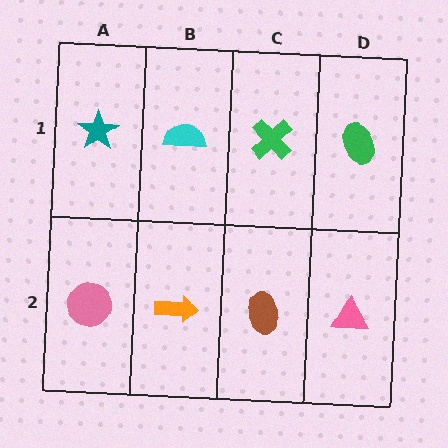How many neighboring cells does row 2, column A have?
2.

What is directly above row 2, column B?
A cyan semicircle.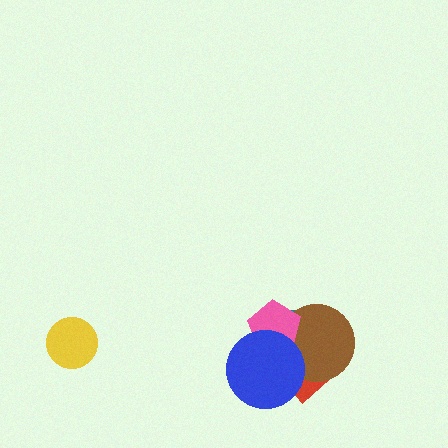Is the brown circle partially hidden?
Yes, it is partially covered by another shape.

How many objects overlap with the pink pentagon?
4 objects overlap with the pink pentagon.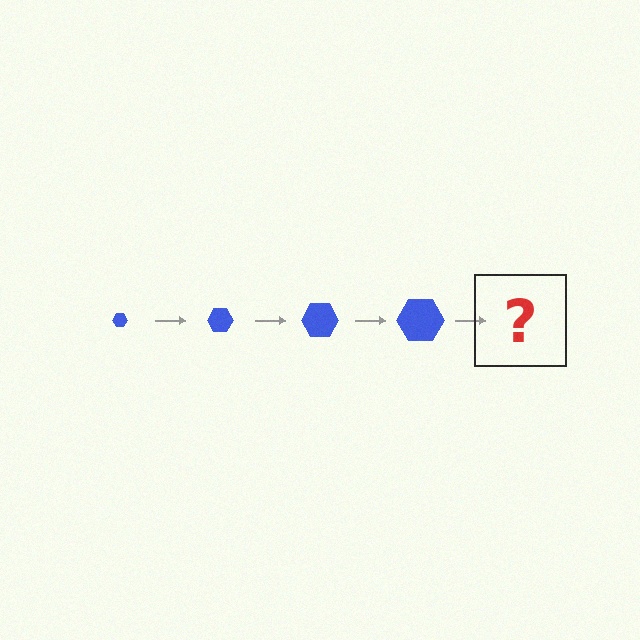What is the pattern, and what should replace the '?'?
The pattern is that the hexagon gets progressively larger each step. The '?' should be a blue hexagon, larger than the previous one.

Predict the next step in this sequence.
The next step is a blue hexagon, larger than the previous one.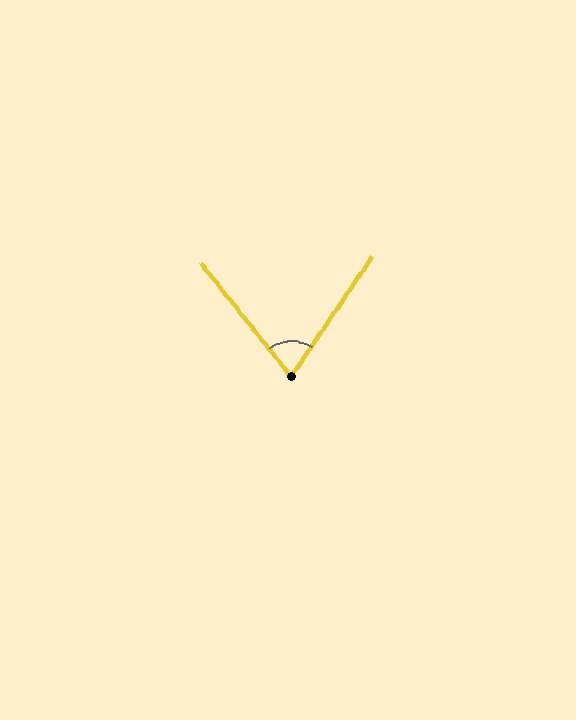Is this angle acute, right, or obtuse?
It is acute.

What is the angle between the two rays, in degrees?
Approximately 72 degrees.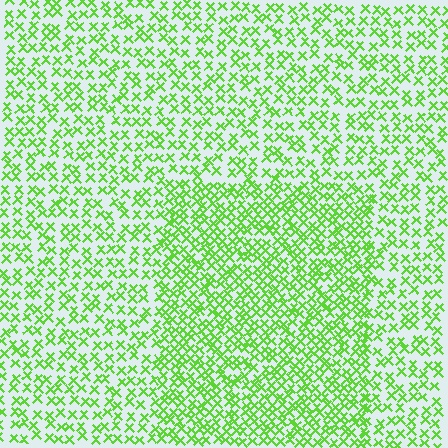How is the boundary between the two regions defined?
The boundary is defined by a change in element density (approximately 1.7x ratio). All elements are the same color, size, and shape.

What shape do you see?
I see a rectangle.